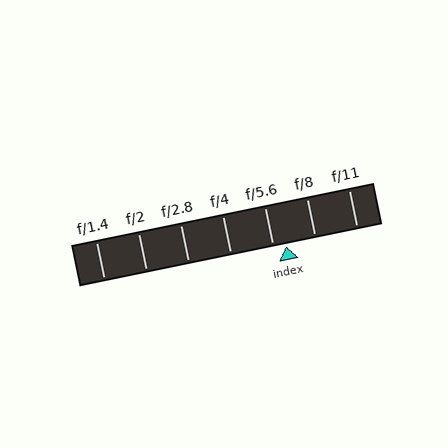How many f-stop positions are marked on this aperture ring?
There are 7 f-stop positions marked.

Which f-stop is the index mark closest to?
The index mark is closest to f/5.6.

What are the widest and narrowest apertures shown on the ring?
The widest aperture shown is f/1.4 and the narrowest is f/11.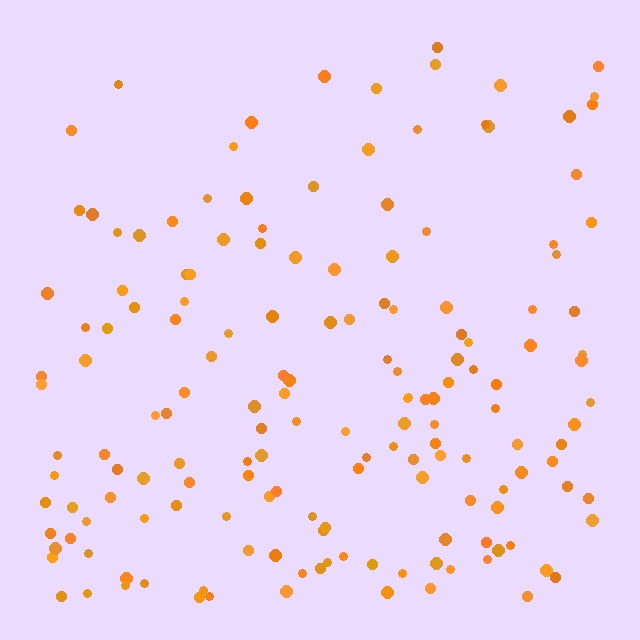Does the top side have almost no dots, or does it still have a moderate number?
Still a moderate number, just noticeably fewer than the bottom.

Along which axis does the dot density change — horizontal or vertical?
Vertical.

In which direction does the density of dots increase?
From top to bottom, with the bottom side densest.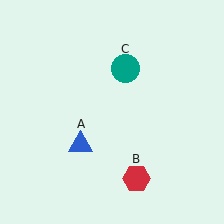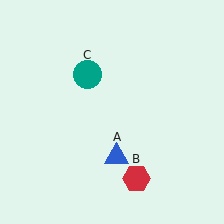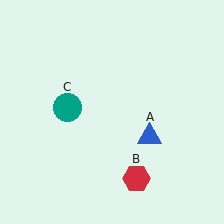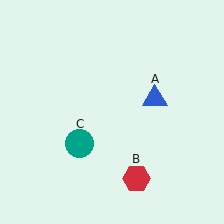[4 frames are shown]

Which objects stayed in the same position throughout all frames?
Red hexagon (object B) remained stationary.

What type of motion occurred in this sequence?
The blue triangle (object A), teal circle (object C) rotated counterclockwise around the center of the scene.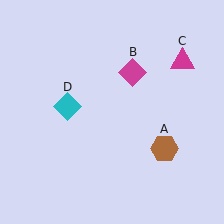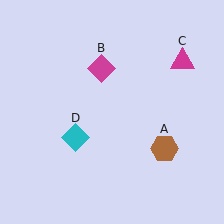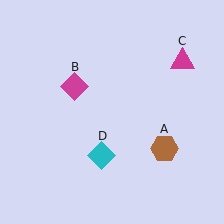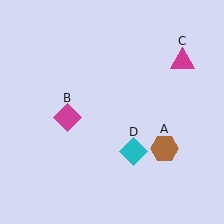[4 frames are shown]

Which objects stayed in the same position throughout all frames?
Brown hexagon (object A) and magenta triangle (object C) remained stationary.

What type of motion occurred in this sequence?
The magenta diamond (object B), cyan diamond (object D) rotated counterclockwise around the center of the scene.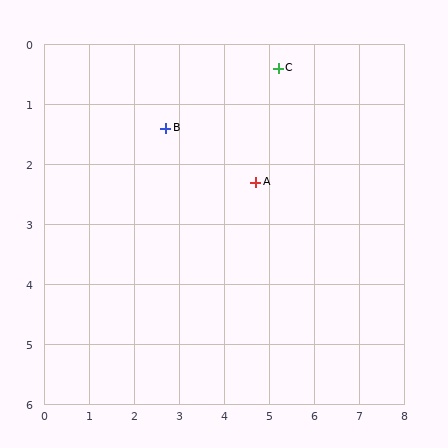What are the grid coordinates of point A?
Point A is at approximately (4.7, 2.3).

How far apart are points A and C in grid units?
Points A and C are about 2.0 grid units apart.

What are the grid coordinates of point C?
Point C is at approximately (5.2, 0.4).